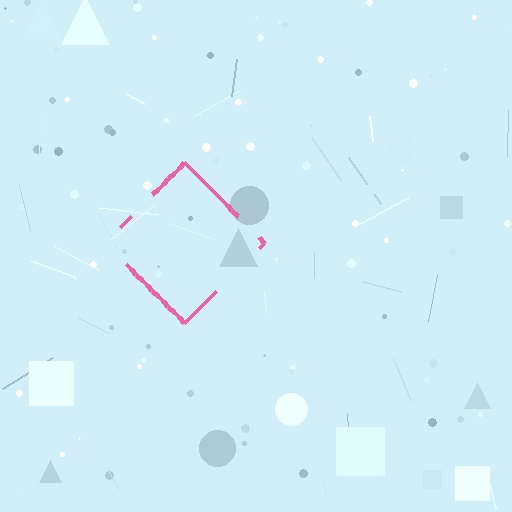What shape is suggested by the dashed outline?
The dashed outline suggests a diamond.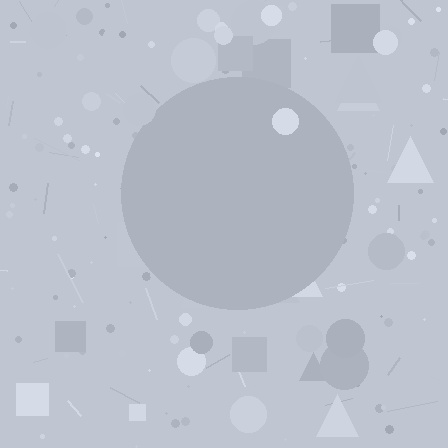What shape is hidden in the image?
A circle is hidden in the image.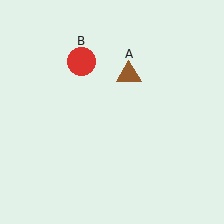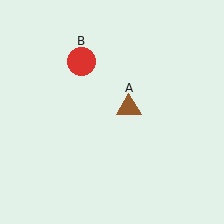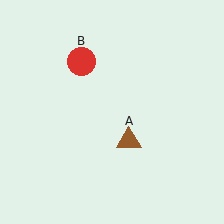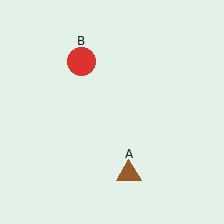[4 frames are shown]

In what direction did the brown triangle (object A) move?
The brown triangle (object A) moved down.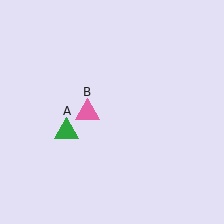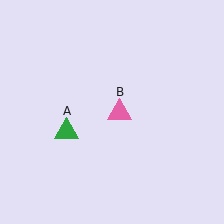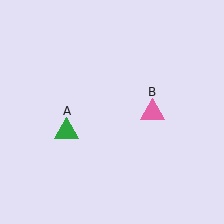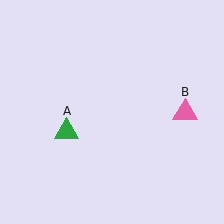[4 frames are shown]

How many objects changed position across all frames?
1 object changed position: pink triangle (object B).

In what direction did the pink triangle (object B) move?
The pink triangle (object B) moved right.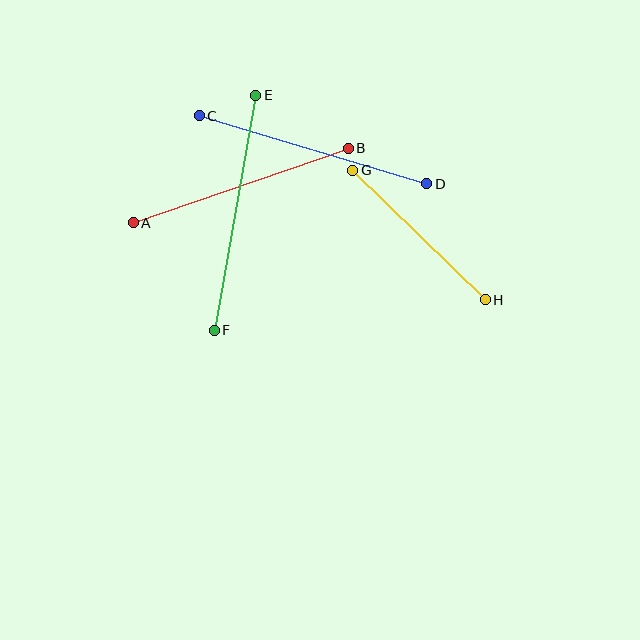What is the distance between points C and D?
The distance is approximately 237 pixels.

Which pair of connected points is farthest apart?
Points E and F are farthest apart.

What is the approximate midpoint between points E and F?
The midpoint is at approximately (235, 213) pixels.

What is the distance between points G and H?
The distance is approximately 185 pixels.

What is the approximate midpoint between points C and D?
The midpoint is at approximately (313, 150) pixels.